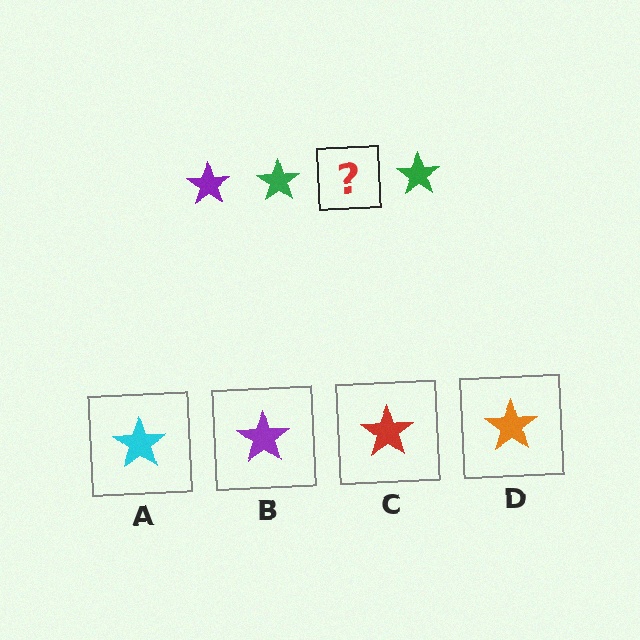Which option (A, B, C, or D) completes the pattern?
B.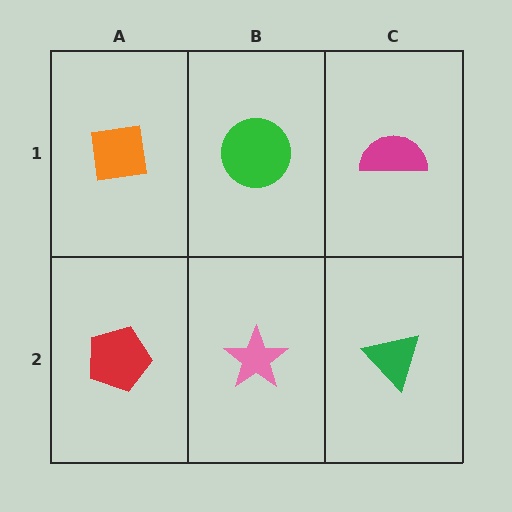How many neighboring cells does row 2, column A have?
2.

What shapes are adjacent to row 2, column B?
A green circle (row 1, column B), a red pentagon (row 2, column A), a green triangle (row 2, column C).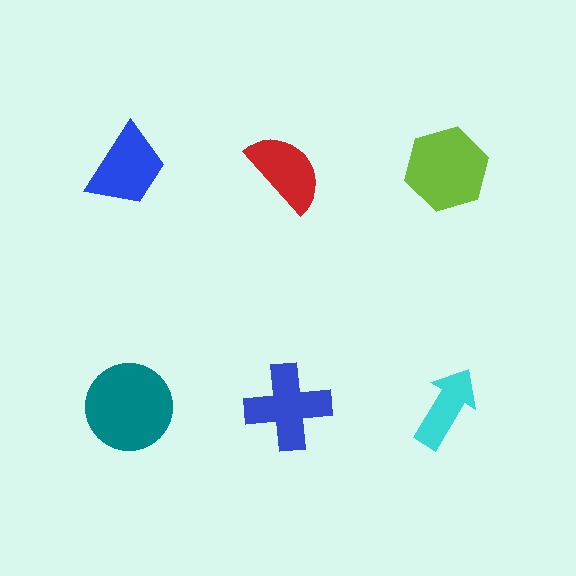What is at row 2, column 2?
A blue cross.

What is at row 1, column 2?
A red semicircle.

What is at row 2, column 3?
A cyan arrow.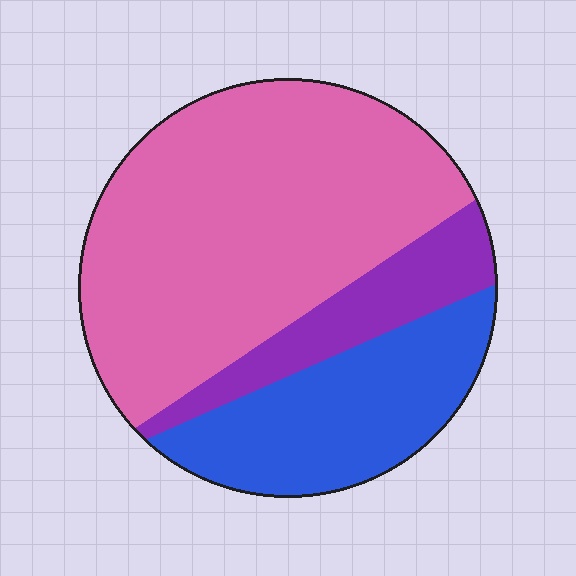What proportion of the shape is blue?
Blue takes up between a quarter and a half of the shape.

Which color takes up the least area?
Purple, at roughly 15%.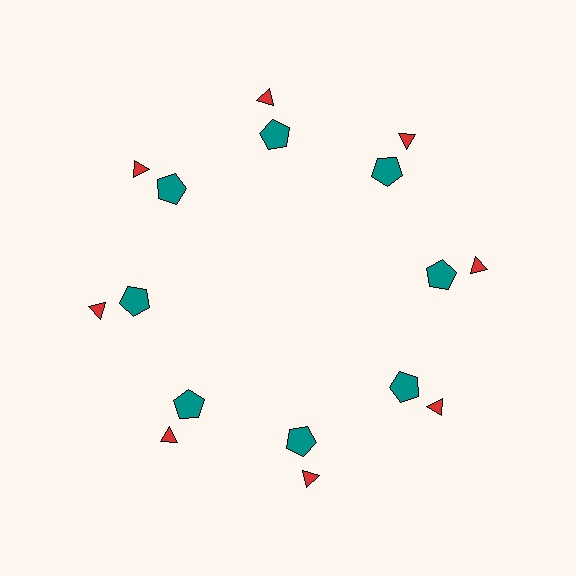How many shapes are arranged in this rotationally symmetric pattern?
There are 16 shapes, arranged in 8 groups of 2.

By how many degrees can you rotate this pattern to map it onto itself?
The pattern maps onto itself every 45 degrees of rotation.